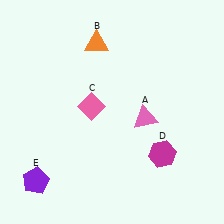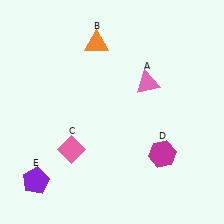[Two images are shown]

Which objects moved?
The objects that moved are: the pink triangle (A), the pink diamond (C).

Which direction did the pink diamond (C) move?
The pink diamond (C) moved down.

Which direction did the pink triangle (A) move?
The pink triangle (A) moved up.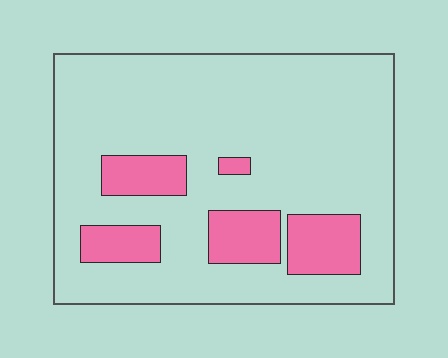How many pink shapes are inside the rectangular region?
5.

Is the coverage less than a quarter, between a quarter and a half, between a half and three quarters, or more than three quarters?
Less than a quarter.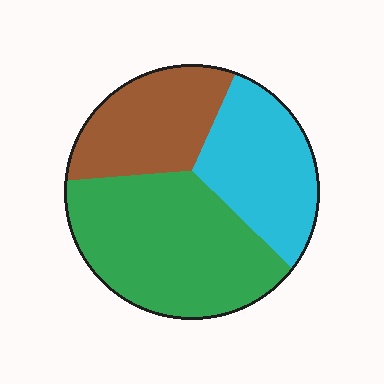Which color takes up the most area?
Green, at roughly 45%.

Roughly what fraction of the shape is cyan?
Cyan takes up between a quarter and a half of the shape.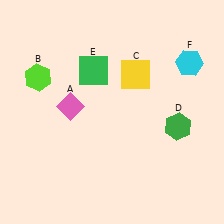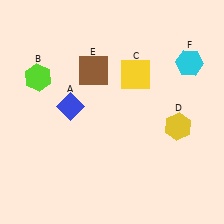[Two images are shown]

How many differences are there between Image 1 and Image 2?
There are 3 differences between the two images.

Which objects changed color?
A changed from pink to blue. D changed from green to yellow. E changed from green to brown.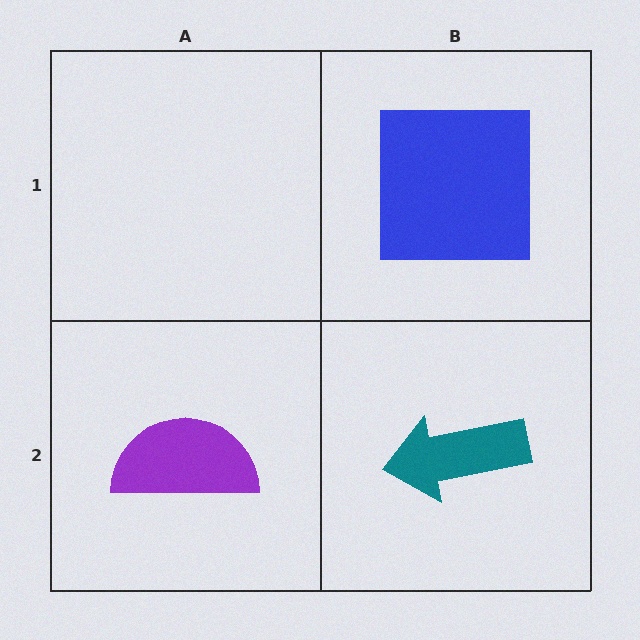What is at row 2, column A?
A purple semicircle.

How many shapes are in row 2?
2 shapes.